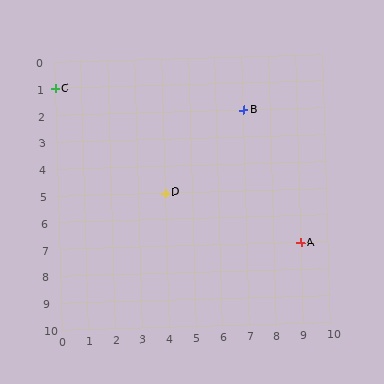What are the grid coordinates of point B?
Point B is at grid coordinates (7, 2).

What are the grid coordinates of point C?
Point C is at grid coordinates (0, 1).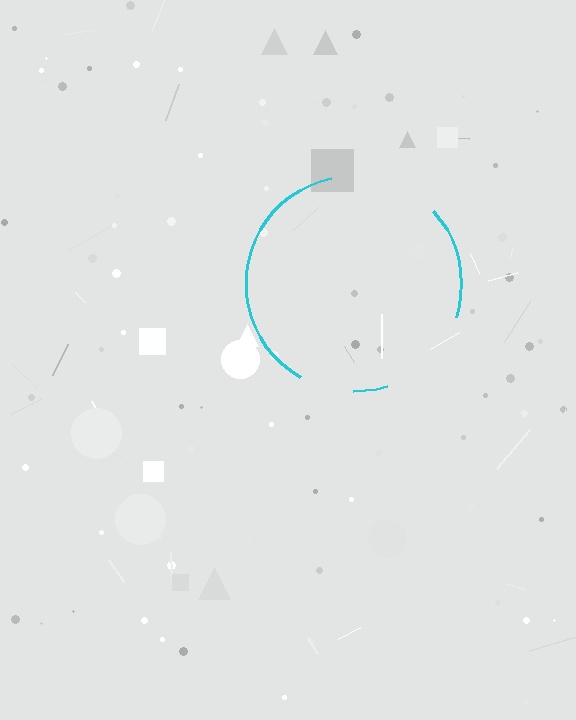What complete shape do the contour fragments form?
The contour fragments form a circle.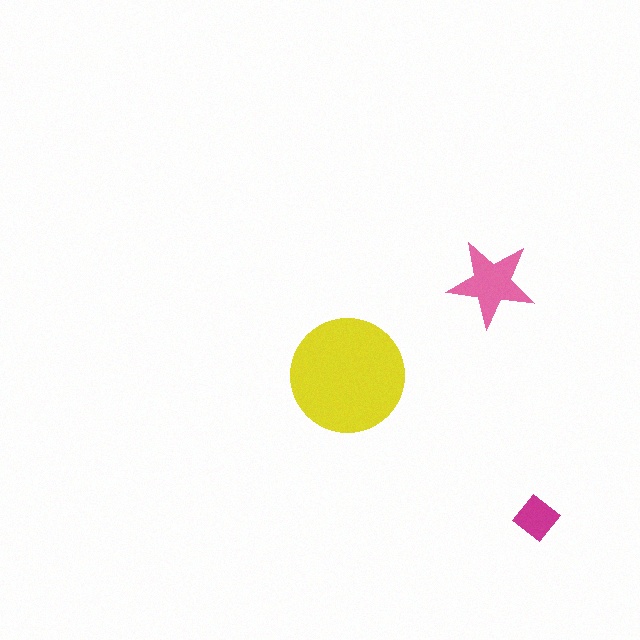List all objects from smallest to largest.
The magenta diamond, the pink star, the yellow circle.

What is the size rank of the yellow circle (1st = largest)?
1st.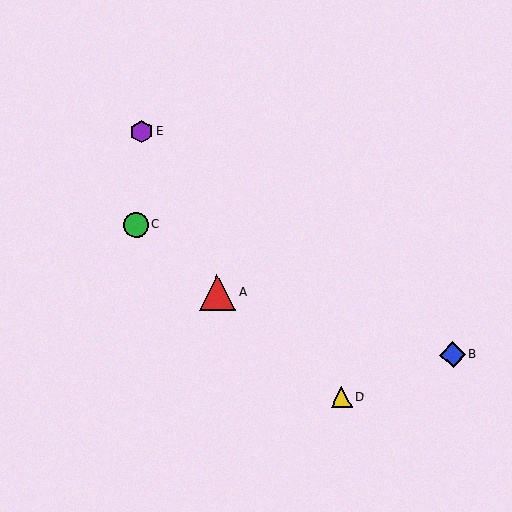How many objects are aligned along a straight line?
3 objects (A, C, D) are aligned along a straight line.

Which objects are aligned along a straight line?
Objects A, C, D are aligned along a straight line.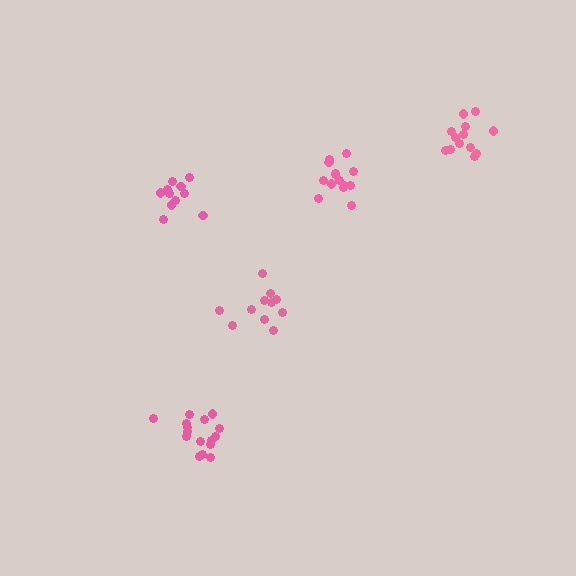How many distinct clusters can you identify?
There are 5 distinct clusters.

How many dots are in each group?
Group 1: 14 dots, Group 2: 11 dots, Group 3: 11 dots, Group 4: 13 dots, Group 5: 16 dots (65 total).